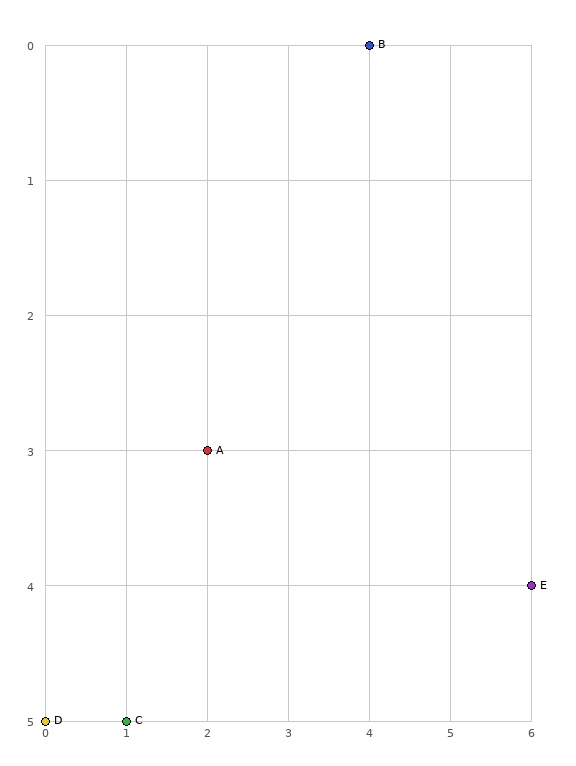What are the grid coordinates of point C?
Point C is at grid coordinates (1, 5).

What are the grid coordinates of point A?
Point A is at grid coordinates (2, 3).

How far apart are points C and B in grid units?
Points C and B are 3 columns and 5 rows apart (about 5.8 grid units diagonally).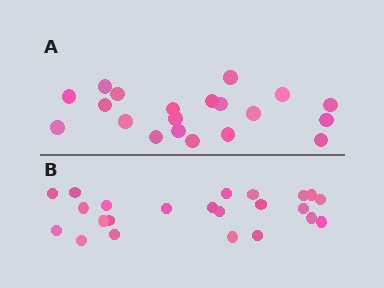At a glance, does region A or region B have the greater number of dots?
Region B (the bottom region) has more dots.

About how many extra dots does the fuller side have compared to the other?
Region B has just a few more — roughly 2 or 3 more dots than region A.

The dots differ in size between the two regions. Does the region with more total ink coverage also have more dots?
No. Region A has more total ink coverage because its dots are larger, but region B actually contains more individual dots. Total area can be misleading — the number of items is what matters here.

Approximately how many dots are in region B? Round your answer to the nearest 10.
About 20 dots. (The exact count is 23, which rounds to 20.)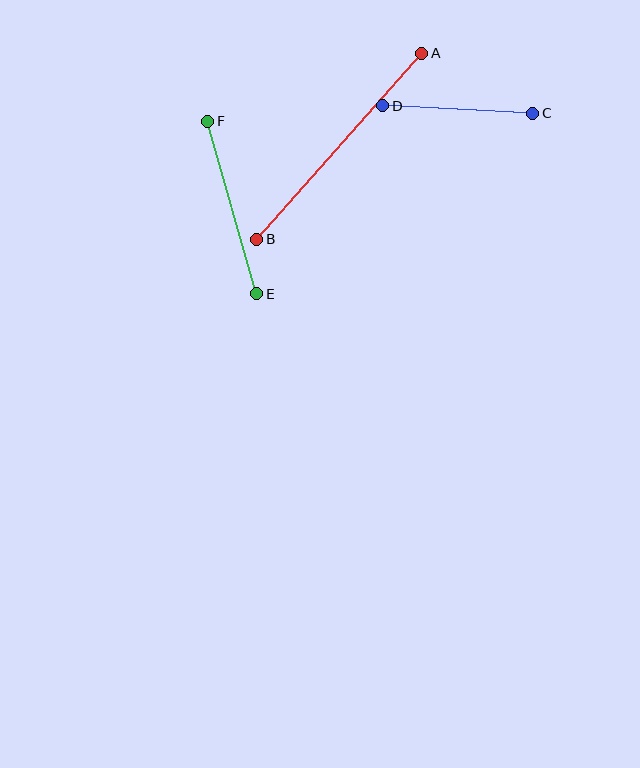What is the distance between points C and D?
The distance is approximately 150 pixels.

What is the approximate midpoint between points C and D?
The midpoint is at approximately (458, 110) pixels.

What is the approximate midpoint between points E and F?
The midpoint is at approximately (232, 208) pixels.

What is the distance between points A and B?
The distance is approximately 249 pixels.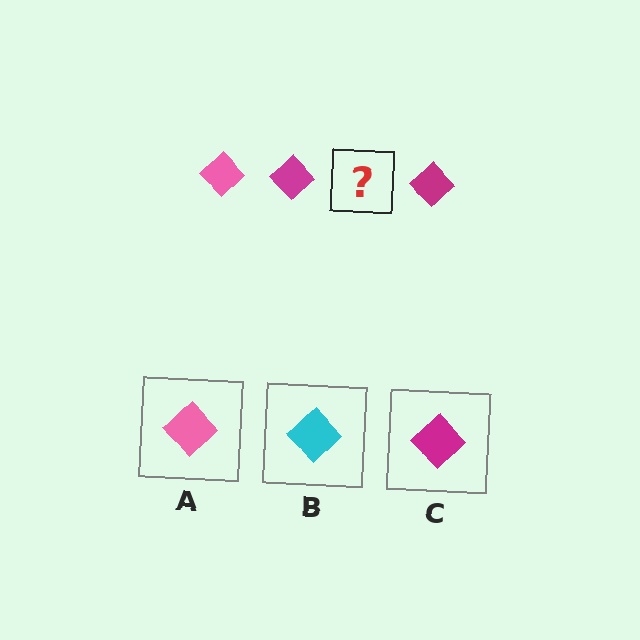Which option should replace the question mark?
Option A.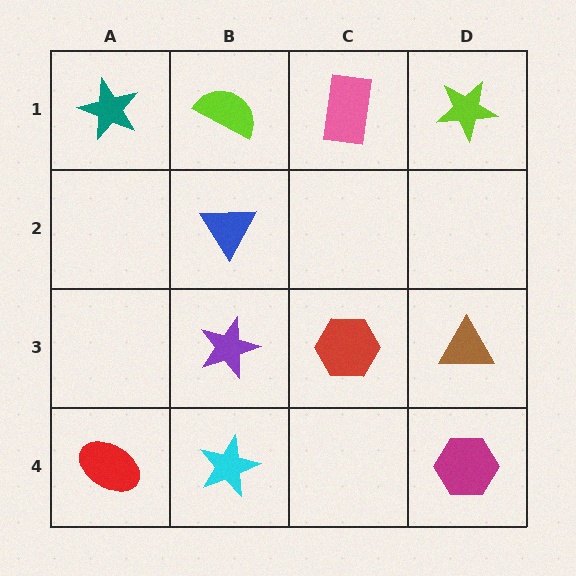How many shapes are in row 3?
3 shapes.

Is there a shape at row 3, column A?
No, that cell is empty.